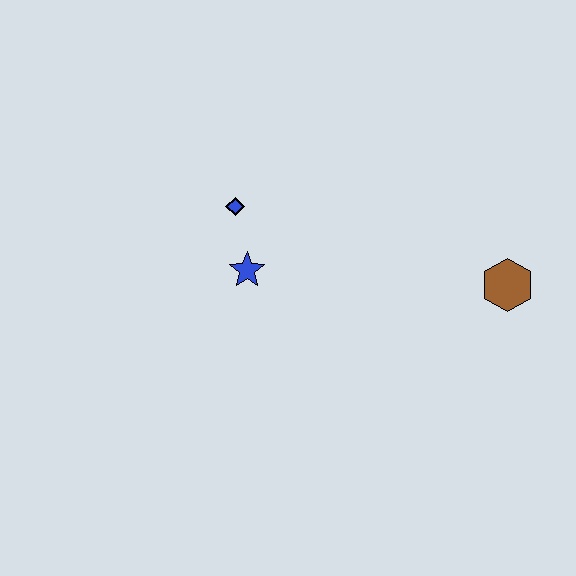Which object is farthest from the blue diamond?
The brown hexagon is farthest from the blue diamond.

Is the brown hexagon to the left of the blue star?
No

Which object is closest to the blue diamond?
The blue star is closest to the blue diamond.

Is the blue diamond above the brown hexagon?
Yes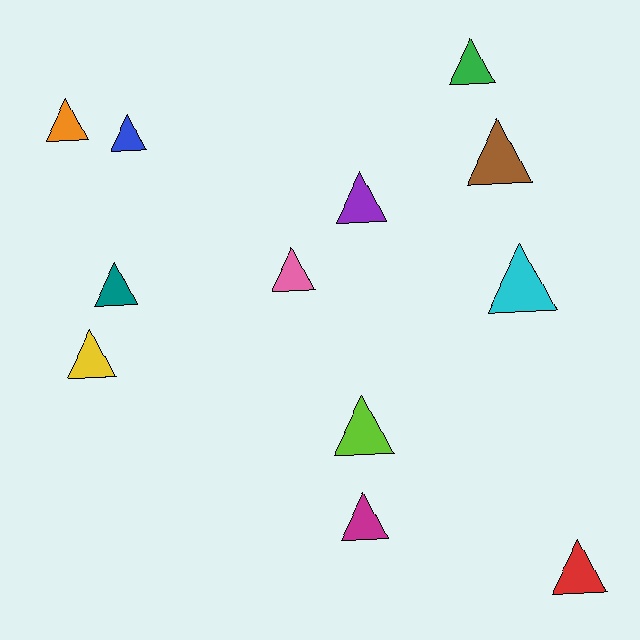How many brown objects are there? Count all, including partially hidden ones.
There is 1 brown object.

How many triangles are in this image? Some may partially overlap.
There are 12 triangles.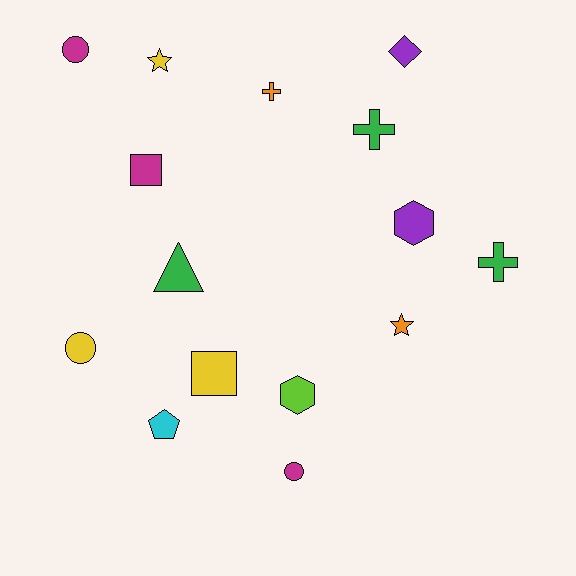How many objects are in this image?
There are 15 objects.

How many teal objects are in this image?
There are no teal objects.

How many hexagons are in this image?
There are 2 hexagons.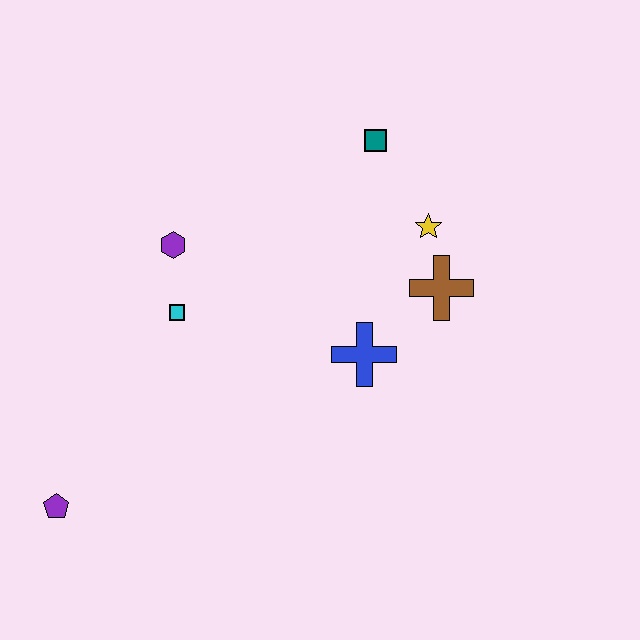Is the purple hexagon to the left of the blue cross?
Yes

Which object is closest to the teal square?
The yellow star is closest to the teal square.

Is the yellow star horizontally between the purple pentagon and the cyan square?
No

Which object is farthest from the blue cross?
The purple pentagon is farthest from the blue cross.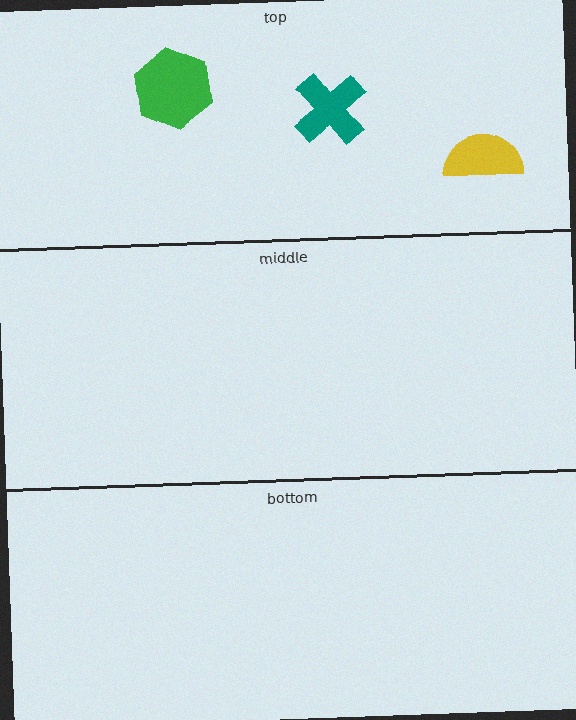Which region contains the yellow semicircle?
The top region.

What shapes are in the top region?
The yellow semicircle, the teal cross, the green hexagon.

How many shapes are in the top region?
3.